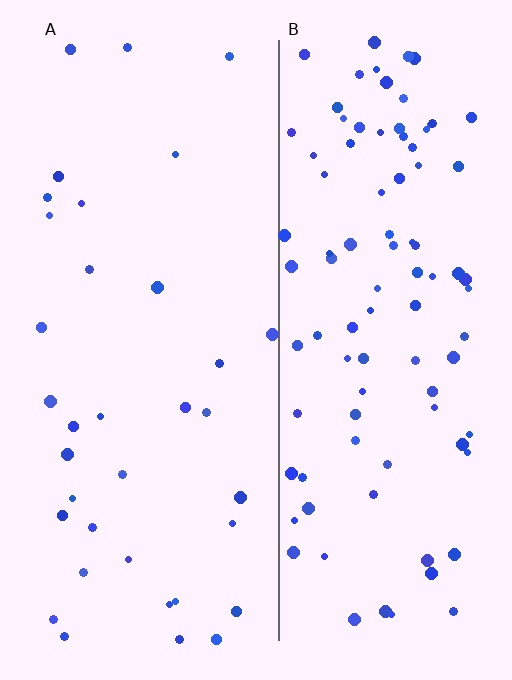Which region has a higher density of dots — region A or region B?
B (the right).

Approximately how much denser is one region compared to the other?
Approximately 2.8× — region B over region A.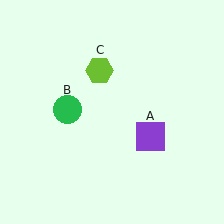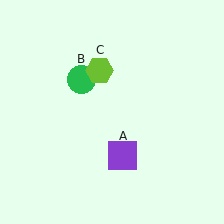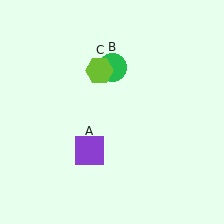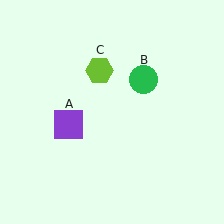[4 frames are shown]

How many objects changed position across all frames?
2 objects changed position: purple square (object A), green circle (object B).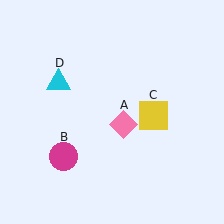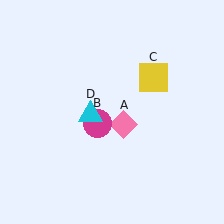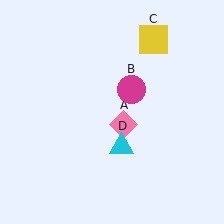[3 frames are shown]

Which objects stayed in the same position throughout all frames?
Pink diamond (object A) remained stationary.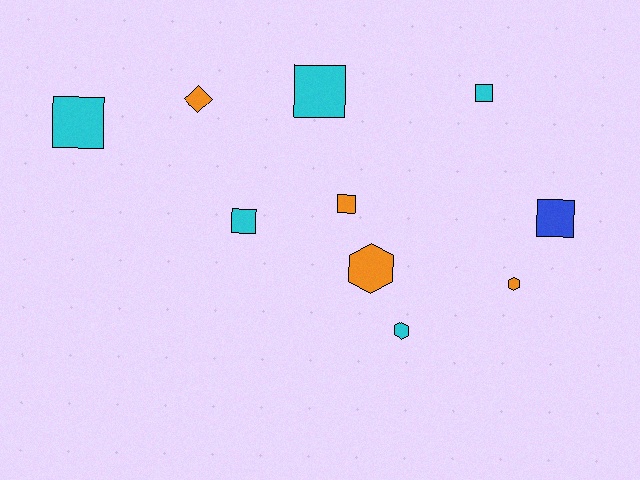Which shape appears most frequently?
Square, with 6 objects.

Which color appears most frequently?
Cyan, with 5 objects.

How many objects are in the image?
There are 10 objects.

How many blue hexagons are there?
There are no blue hexagons.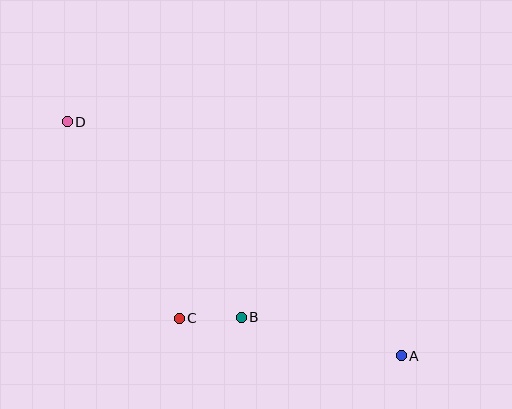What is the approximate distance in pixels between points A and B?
The distance between A and B is approximately 164 pixels.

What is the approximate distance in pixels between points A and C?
The distance between A and C is approximately 225 pixels.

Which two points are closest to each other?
Points B and C are closest to each other.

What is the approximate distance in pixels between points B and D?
The distance between B and D is approximately 262 pixels.